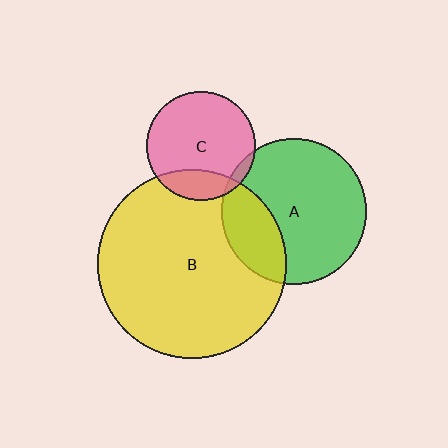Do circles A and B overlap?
Yes.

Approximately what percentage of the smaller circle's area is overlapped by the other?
Approximately 25%.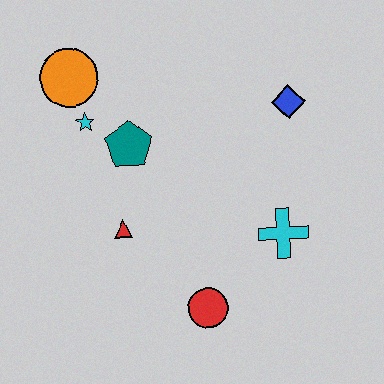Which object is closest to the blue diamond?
The cyan cross is closest to the blue diamond.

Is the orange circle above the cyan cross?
Yes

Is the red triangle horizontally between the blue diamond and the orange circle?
Yes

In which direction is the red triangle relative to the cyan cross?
The red triangle is to the left of the cyan cross.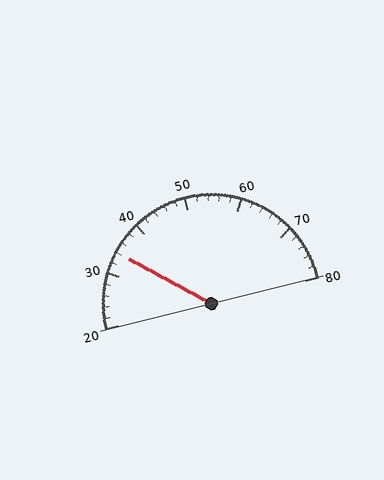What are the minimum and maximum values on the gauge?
The gauge ranges from 20 to 80.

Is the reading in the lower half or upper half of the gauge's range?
The reading is in the lower half of the range (20 to 80).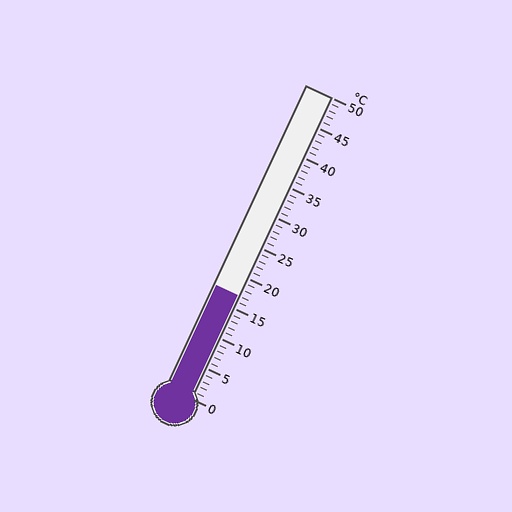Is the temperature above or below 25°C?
The temperature is below 25°C.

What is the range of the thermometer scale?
The thermometer scale ranges from 0°C to 50°C.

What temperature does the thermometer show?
The thermometer shows approximately 17°C.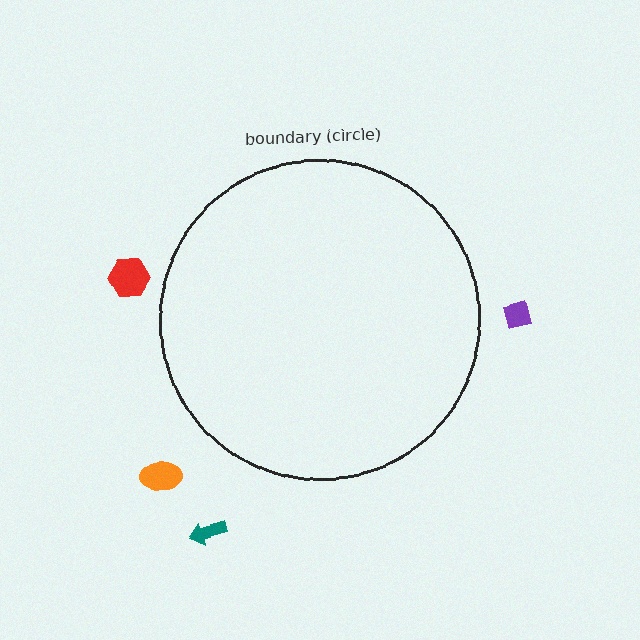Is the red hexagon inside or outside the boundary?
Outside.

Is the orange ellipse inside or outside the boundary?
Outside.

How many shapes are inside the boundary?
0 inside, 4 outside.